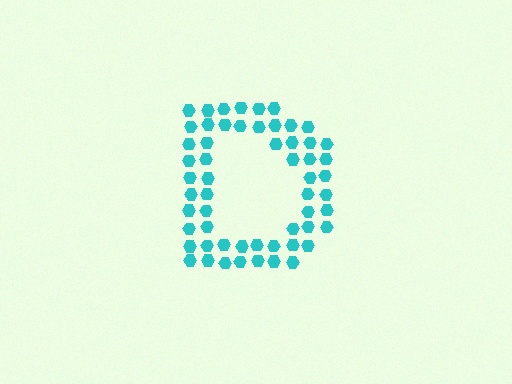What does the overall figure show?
The overall figure shows the letter D.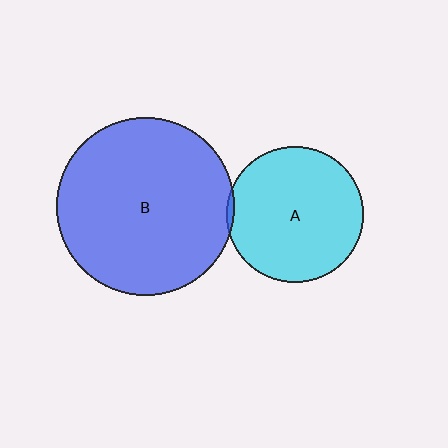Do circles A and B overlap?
Yes.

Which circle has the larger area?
Circle B (blue).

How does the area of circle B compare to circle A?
Approximately 1.7 times.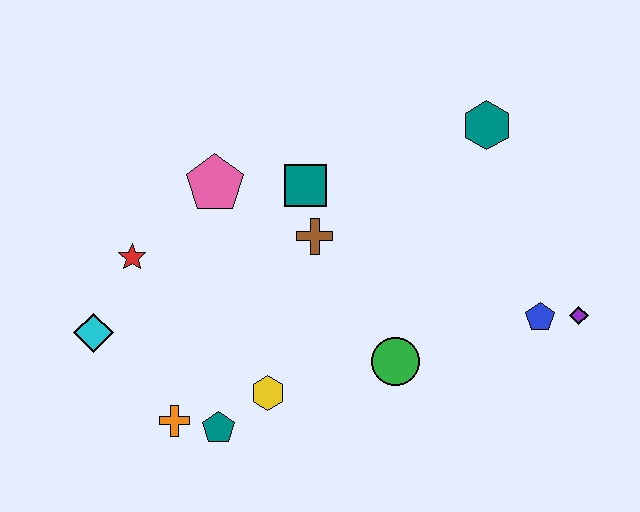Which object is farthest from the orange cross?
The teal hexagon is farthest from the orange cross.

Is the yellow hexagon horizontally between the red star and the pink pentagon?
No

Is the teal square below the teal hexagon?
Yes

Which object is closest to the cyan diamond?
The red star is closest to the cyan diamond.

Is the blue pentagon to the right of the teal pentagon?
Yes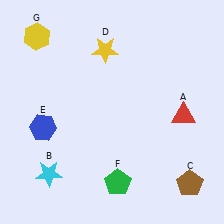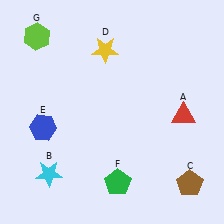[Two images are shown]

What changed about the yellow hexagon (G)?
In Image 1, G is yellow. In Image 2, it changed to lime.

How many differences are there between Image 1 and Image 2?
There is 1 difference between the two images.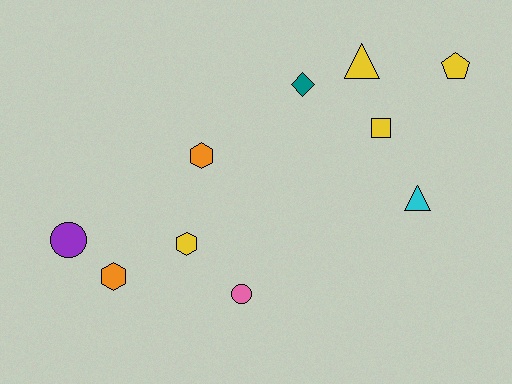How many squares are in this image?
There is 1 square.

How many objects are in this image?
There are 10 objects.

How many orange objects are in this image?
There are 2 orange objects.